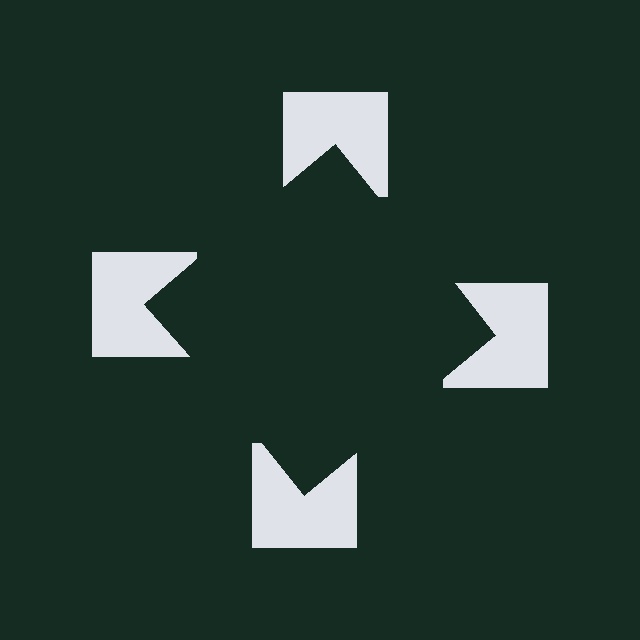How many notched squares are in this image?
There are 4 — one at each vertex of the illusory square.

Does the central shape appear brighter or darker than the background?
It typically appears slightly darker than the background, even though no actual brightness change is drawn.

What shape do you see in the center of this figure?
An illusory square — its edges are inferred from the aligned wedge cuts in the notched squares, not physically drawn.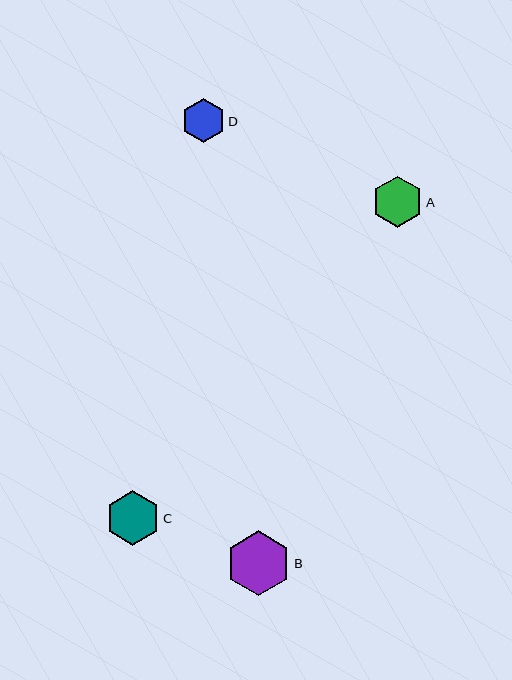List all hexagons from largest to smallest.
From largest to smallest: B, C, A, D.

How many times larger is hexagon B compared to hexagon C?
Hexagon B is approximately 1.2 times the size of hexagon C.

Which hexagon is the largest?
Hexagon B is the largest with a size of approximately 65 pixels.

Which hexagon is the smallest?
Hexagon D is the smallest with a size of approximately 44 pixels.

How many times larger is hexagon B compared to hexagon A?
Hexagon B is approximately 1.3 times the size of hexagon A.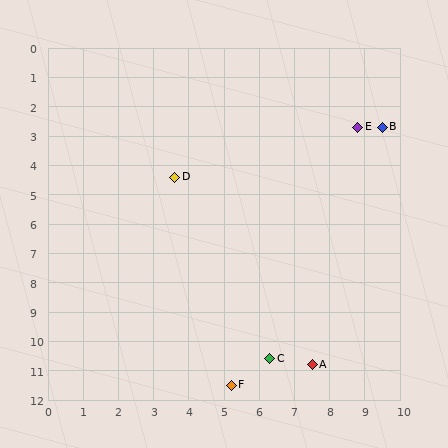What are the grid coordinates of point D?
Point D is at approximately (3.6, 4.4).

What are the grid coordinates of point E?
Point E is at approximately (8.8, 2.7).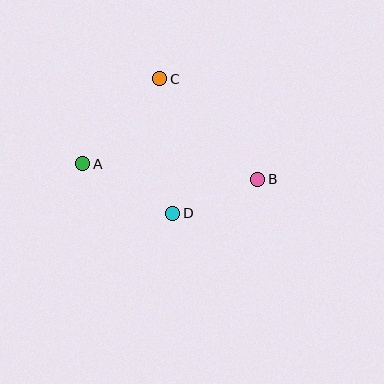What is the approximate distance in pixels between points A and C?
The distance between A and C is approximately 115 pixels.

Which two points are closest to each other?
Points B and D are closest to each other.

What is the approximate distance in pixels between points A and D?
The distance between A and D is approximately 103 pixels.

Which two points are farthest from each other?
Points A and B are farthest from each other.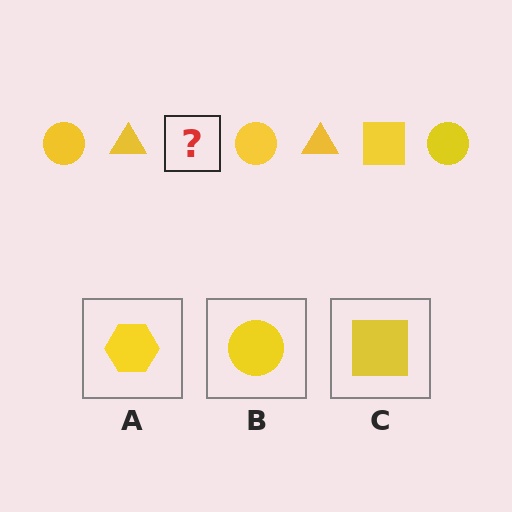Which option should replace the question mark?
Option C.